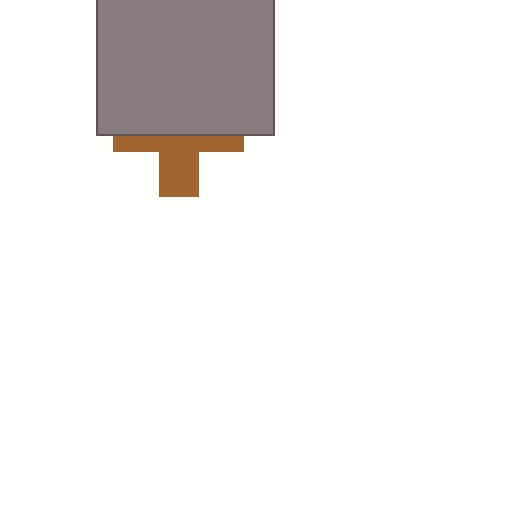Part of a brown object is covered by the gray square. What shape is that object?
It is a cross.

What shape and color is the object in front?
The object in front is a gray square.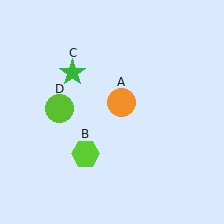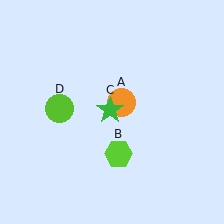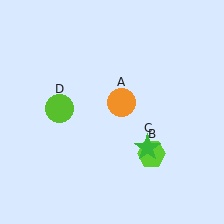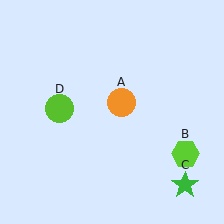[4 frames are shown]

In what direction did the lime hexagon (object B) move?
The lime hexagon (object B) moved right.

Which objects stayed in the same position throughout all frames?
Orange circle (object A) and lime circle (object D) remained stationary.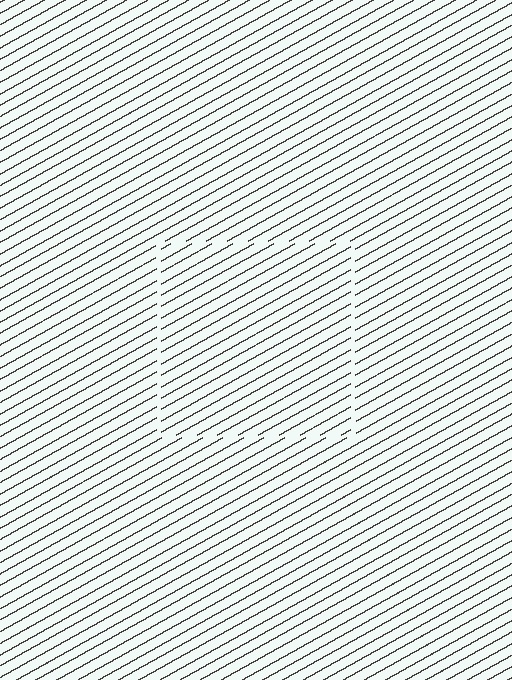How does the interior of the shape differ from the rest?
The interior of the shape contains the same grating, shifted by half a period — the contour is defined by the phase discontinuity where line-ends from the inner and outer gratings abut.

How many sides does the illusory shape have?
4 sides — the line-ends trace a square.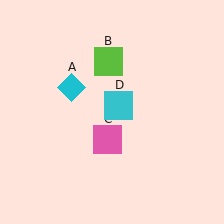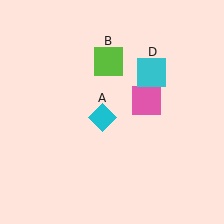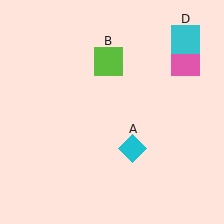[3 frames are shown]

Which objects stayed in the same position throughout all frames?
Lime square (object B) remained stationary.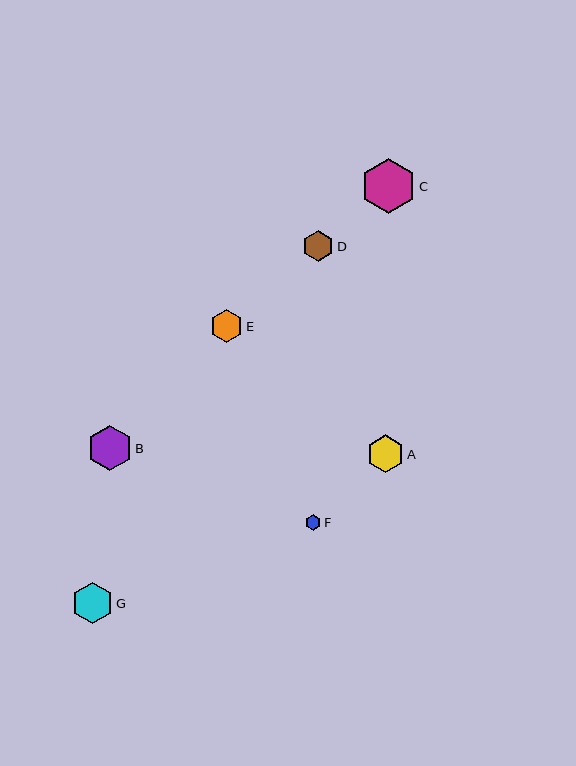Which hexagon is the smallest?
Hexagon F is the smallest with a size of approximately 16 pixels.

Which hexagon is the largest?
Hexagon C is the largest with a size of approximately 54 pixels.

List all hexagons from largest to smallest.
From largest to smallest: C, B, G, A, E, D, F.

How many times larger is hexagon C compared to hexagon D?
Hexagon C is approximately 1.7 times the size of hexagon D.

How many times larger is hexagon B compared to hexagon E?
Hexagon B is approximately 1.4 times the size of hexagon E.